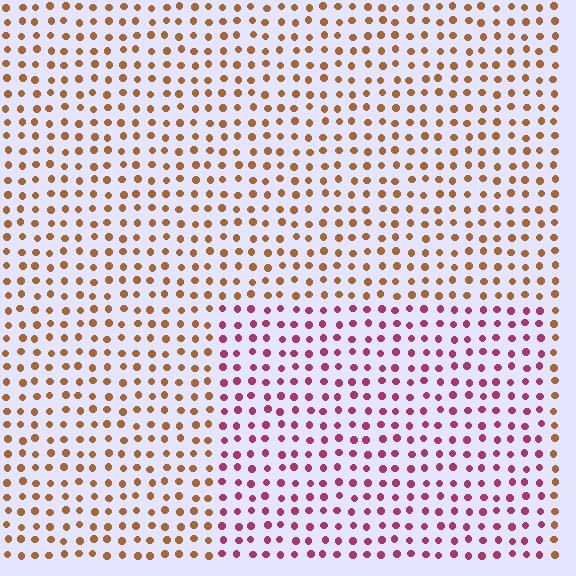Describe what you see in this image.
The image is filled with small brown elements in a uniform arrangement. A rectangle-shaped region is visible where the elements are tinted to a slightly different hue, forming a subtle color boundary.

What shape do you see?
I see a rectangle.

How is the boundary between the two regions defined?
The boundary is defined purely by a slight shift in hue (about 53 degrees). Spacing, size, and orientation are identical on both sides.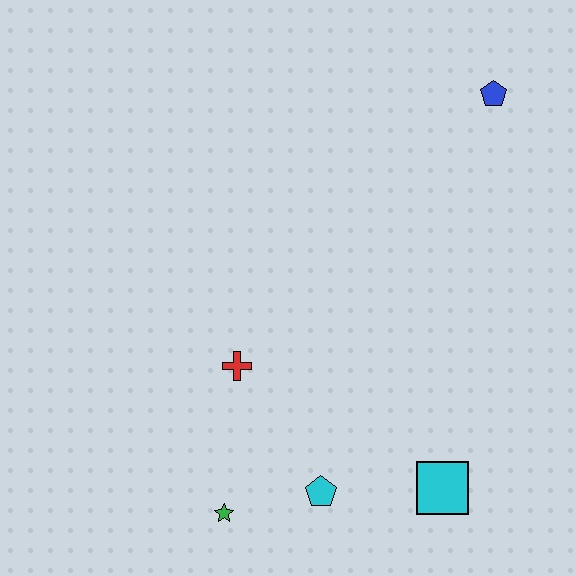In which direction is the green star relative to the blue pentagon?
The green star is below the blue pentagon.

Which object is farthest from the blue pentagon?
The green star is farthest from the blue pentagon.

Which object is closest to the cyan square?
The cyan pentagon is closest to the cyan square.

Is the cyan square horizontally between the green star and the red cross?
No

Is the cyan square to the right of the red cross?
Yes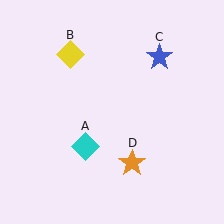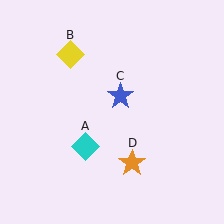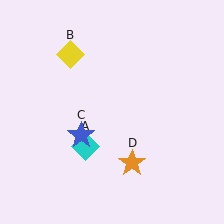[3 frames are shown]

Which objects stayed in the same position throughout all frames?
Cyan diamond (object A) and yellow diamond (object B) and orange star (object D) remained stationary.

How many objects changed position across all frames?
1 object changed position: blue star (object C).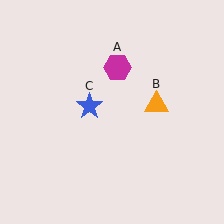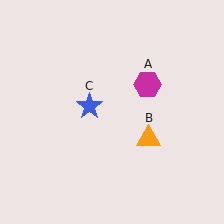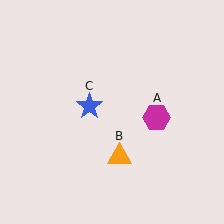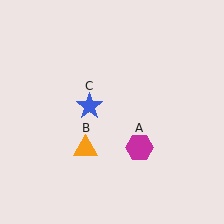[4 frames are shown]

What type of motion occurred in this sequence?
The magenta hexagon (object A), orange triangle (object B) rotated clockwise around the center of the scene.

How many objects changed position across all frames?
2 objects changed position: magenta hexagon (object A), orange triangle (object B).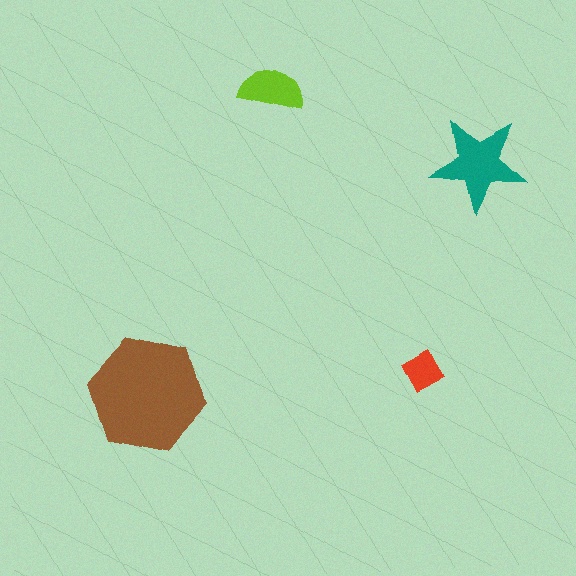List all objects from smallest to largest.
The red square, the lime semicircle, the teal star, the brown hexagon.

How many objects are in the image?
There are 4 objects in the image.